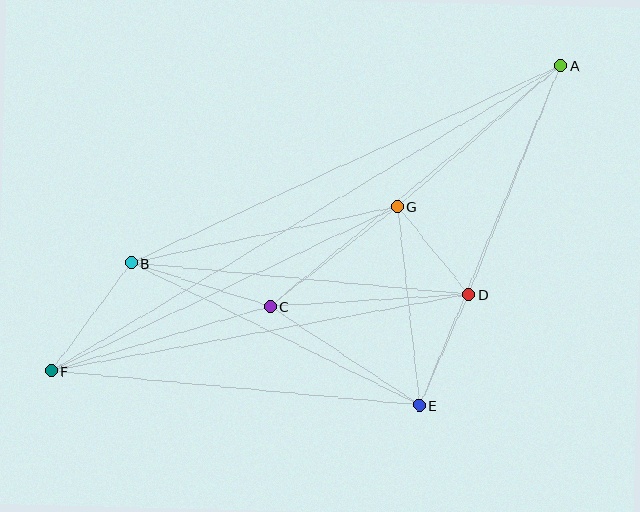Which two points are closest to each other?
Points D and G are closest to each other.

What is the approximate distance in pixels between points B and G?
The distance between B and G is approximately 272 pixels.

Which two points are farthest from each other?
Points A and F are farthest from each other.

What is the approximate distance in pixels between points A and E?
The distance between A and E is approximately 368 pixels.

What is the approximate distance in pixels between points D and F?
The distance between D and F is approximately 425 pixels.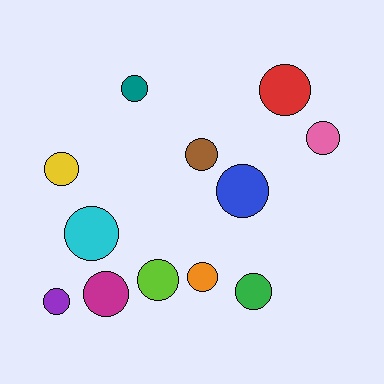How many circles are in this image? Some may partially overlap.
There are 12 circles.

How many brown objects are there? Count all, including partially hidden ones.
There is 1 brown object.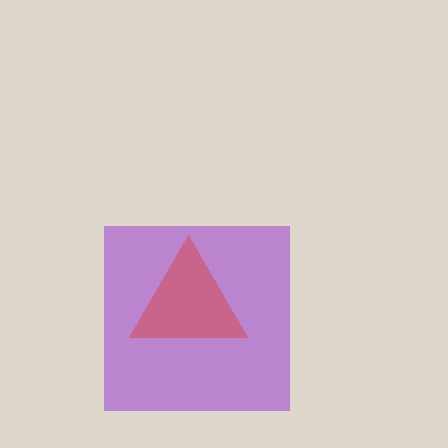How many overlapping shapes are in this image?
There are 2 overlapping shapes in the image.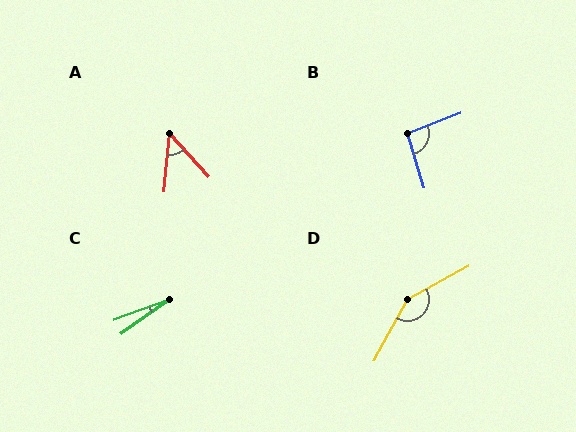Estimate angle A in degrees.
Approximately 47 degrees.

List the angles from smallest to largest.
C (16°), A (47°), B (95°), D (147°).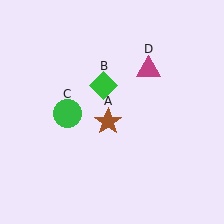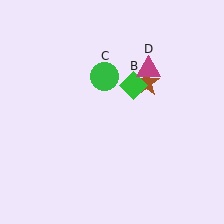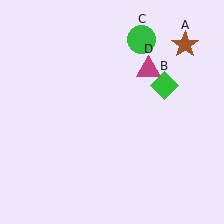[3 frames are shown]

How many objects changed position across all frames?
3 objects changed position: brown star (object A), green diamond (object B), green circle (object C).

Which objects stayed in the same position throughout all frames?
Magenta triangle (object D) remained stationary.